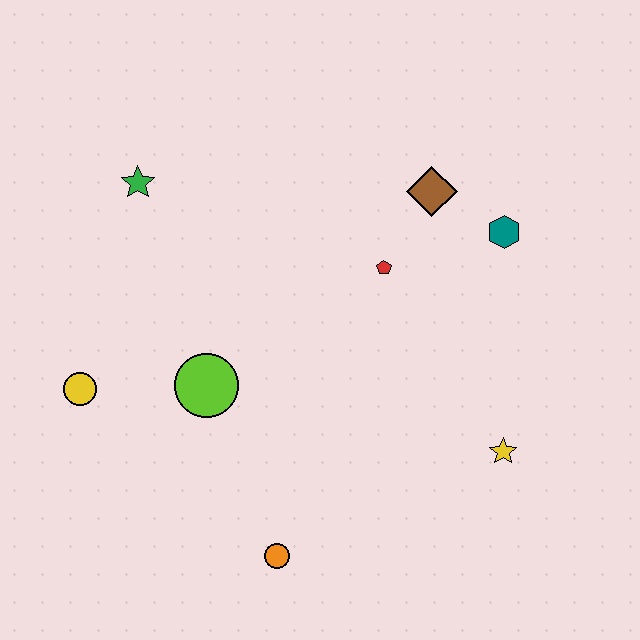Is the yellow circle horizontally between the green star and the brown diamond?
No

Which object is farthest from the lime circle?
The teal hexagon is farthest from the lime circle.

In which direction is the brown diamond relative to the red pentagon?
The brown diamond is above the red pentagon.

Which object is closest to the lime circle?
The yellow circle is closest to the lime circle.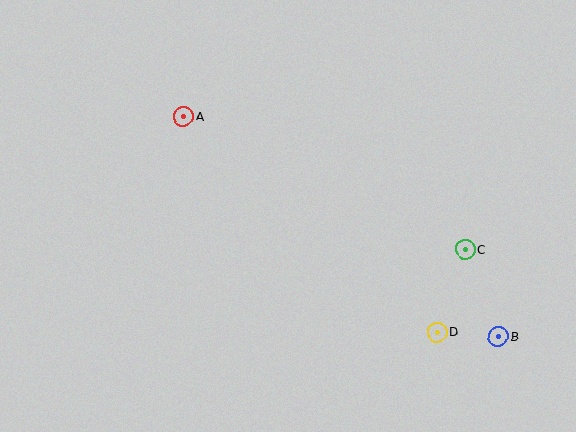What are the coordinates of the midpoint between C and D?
The midpoint between C and D is at (451, 291).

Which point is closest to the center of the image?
Point A at (183, 116) is closest to the center.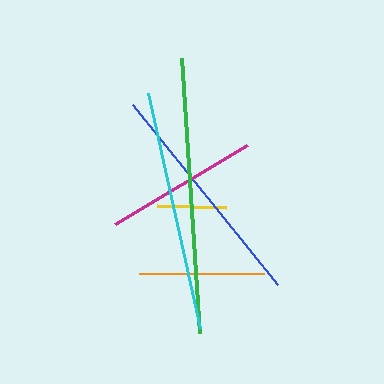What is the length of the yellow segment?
The yellow segment is approximately 69 pixels long.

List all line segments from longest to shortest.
From longest to shortest: green, cyan, blue, magenta, orange, yellow.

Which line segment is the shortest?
The yellow line is the shortest at approximately 69 pixels.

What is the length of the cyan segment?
The cyan segment is approximately 241 pixels long.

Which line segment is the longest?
The green line is the longest at approximately 276 pixels.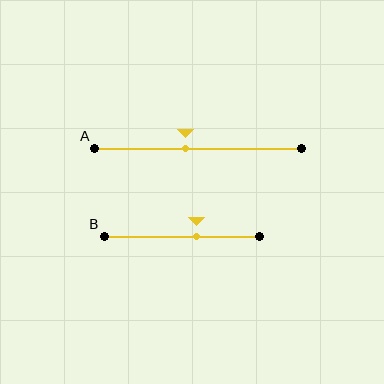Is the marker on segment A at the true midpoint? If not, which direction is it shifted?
No, the marker on segment A is shifted to the left by about 6% of the segment length.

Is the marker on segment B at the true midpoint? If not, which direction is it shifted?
No, the marker on segment B is shifted to the right by about 10% of the segment length.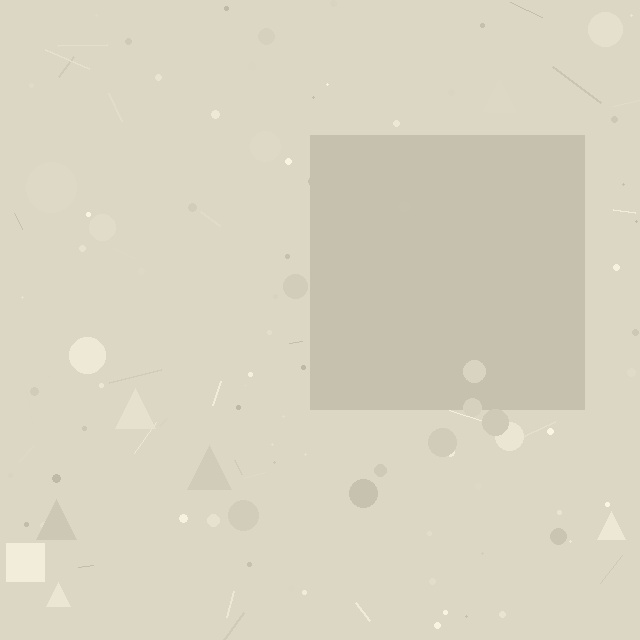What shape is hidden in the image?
A square is hidden in the image.